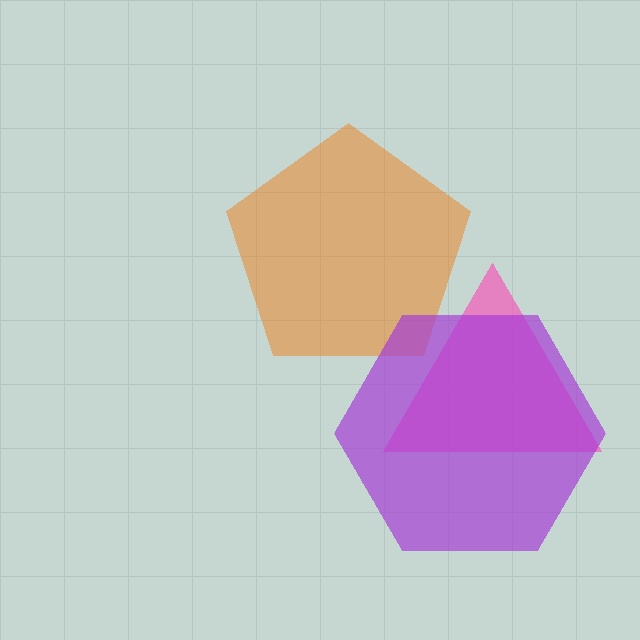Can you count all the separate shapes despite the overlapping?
Yes, there are 3 separate shapes.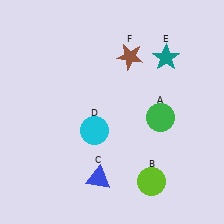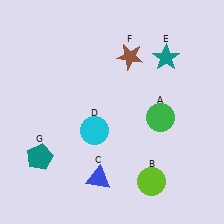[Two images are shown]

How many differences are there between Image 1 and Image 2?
There is 1 difference between the two images.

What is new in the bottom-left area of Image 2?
A teal pentagon (G) was added in the bottom-left area of Image 2.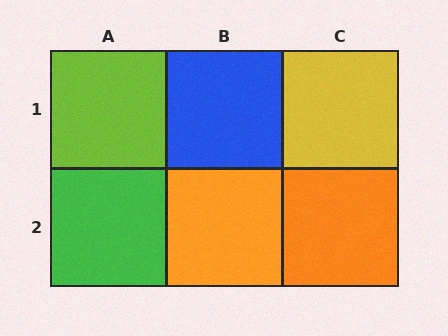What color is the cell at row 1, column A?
Lime.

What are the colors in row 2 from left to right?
Green, orange, orange.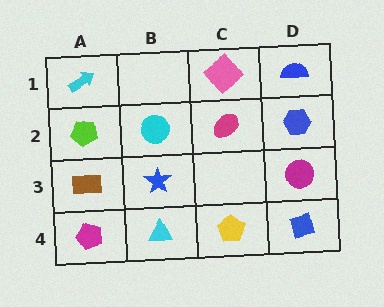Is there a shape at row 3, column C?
No, that cell is empty.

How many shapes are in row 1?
3 shapes.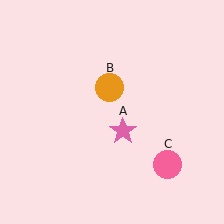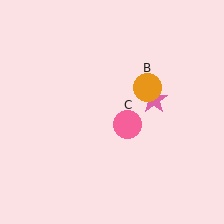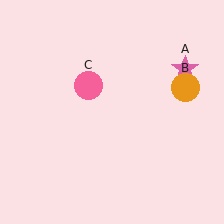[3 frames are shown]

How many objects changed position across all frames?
3 objects changed position: pink star (object A), orange circle (object B), pink circle (object C).